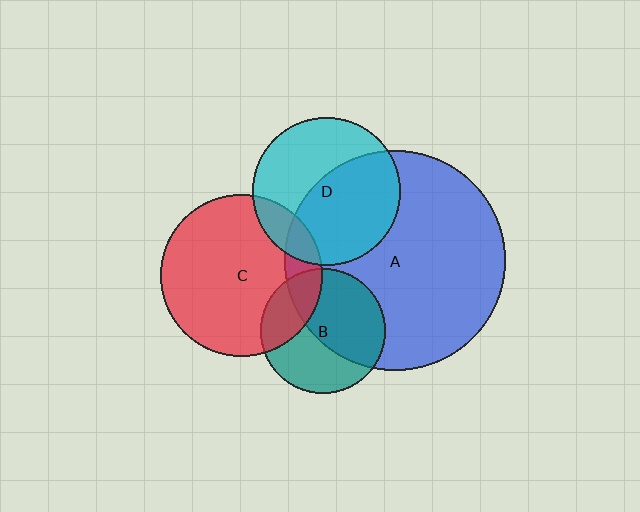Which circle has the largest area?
Circle A (blue).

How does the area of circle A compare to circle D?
Approximately 2.2 times.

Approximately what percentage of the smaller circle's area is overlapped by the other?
Approximately 25%.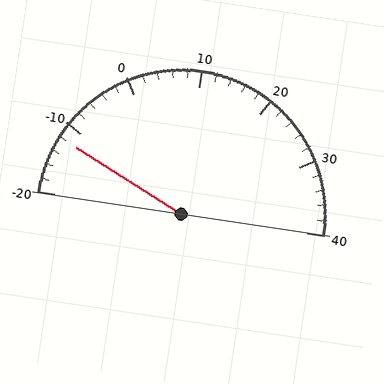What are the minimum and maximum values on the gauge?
The gauge ranges from -20 to 40.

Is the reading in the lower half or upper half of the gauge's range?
The reading is in the lower half of the range (-20 to 40).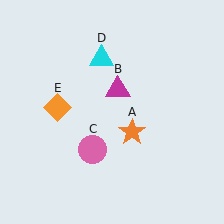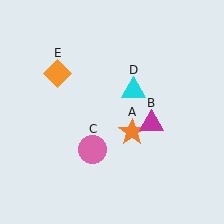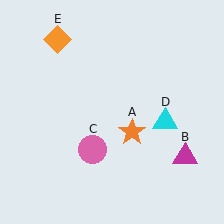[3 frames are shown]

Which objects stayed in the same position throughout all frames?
Orange star (object A) and pink circle (object C) remained stationary.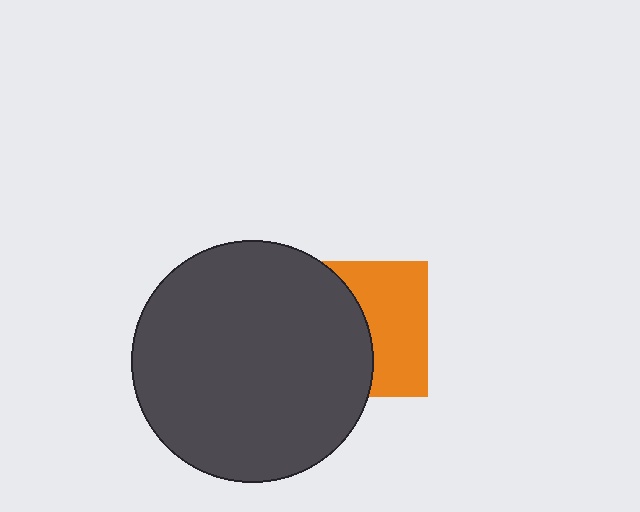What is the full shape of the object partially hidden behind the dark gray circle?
The partially hidden object is an orange square.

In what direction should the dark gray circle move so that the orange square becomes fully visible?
The dark gray circle should move left. That is the shortest direction to clear the overlap and leave the orange square fully visible.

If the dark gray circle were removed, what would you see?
You would see the complete orange square.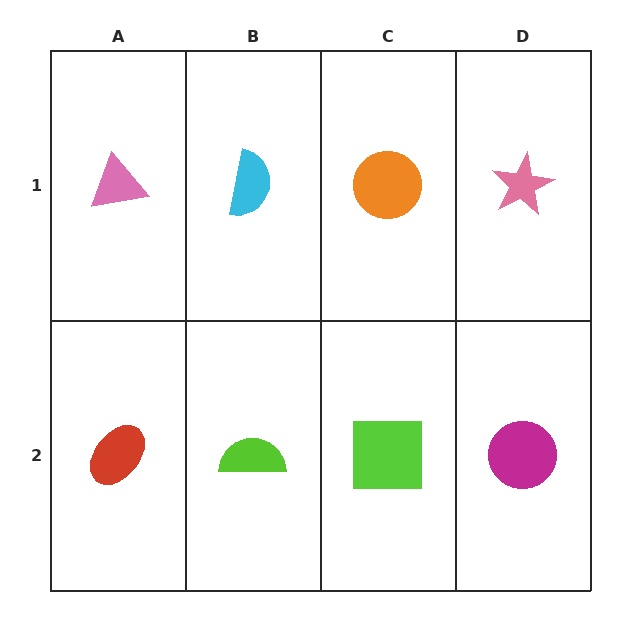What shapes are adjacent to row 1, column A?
A red ellipse (row 2, column A), a cyan semicircle (row 1, column B).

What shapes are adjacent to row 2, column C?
An orange circle (row 1, column C), a lime semicircle (row 2, column B), a magenta circle (row 2, column D).